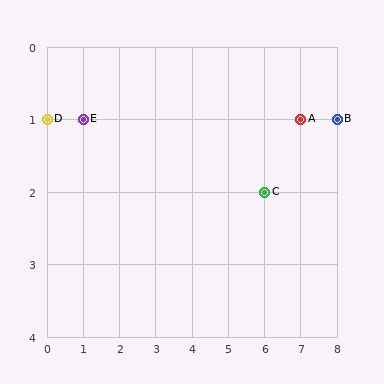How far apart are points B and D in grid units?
Points B and D are 8 columns apart.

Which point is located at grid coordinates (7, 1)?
Point A is at (7, 1).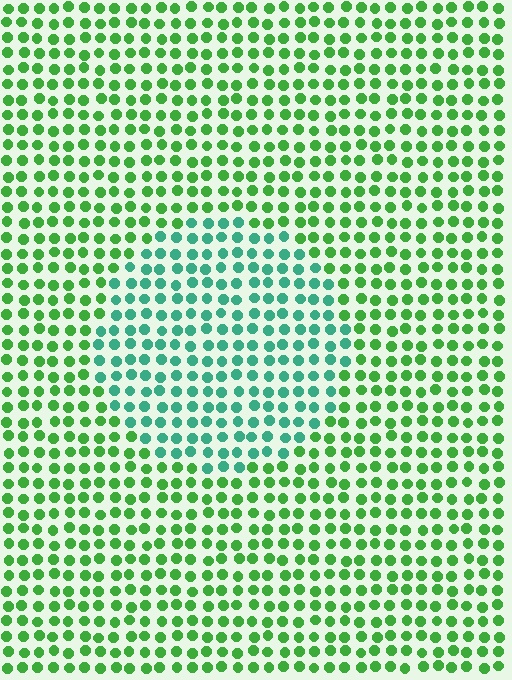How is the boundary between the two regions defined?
The boundary is defined purely by a slight shift in hue (about 42 degrees). Spacing, size, and orientation are identical on both sides.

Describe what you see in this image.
The image is filled with small green elements in a uniform arrangement. A circle-shaped region is visible where the elements are tinted to a slightly different hue, forming a subtle color boundary.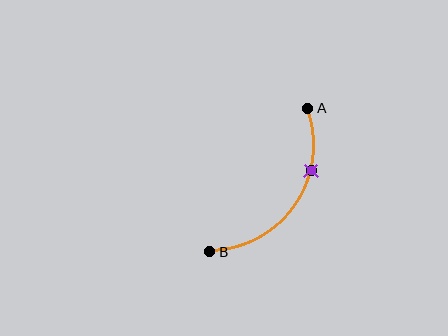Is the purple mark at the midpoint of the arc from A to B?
No. The purple mark lies on the arc but is closer to endpoint A. The arc midpoint would be at the point on the curve equidistant along the arc from both A and B.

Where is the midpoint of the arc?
The arc midpoint is the point on the curve farthest from the straight line joining A and B. It sits below and to the right of that line.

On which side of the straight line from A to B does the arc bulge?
The arc bulges below and to the right of the straight line connecting A and B.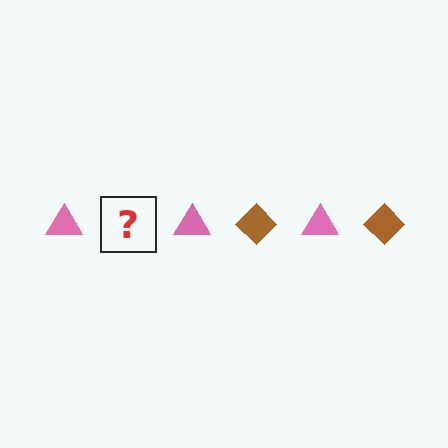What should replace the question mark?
The question mark should be replaced with a brown diamond.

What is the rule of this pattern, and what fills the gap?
The rule is that the pattern alternates between pink triangle and brown diamond. The gap should be filled with a brown diamond.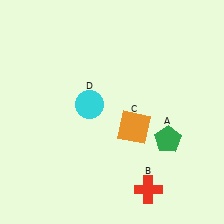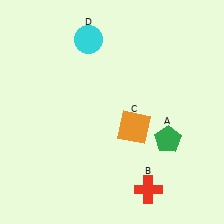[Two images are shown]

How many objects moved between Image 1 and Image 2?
1 object moved between the two images.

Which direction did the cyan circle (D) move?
The cyan circle (D) moved up.